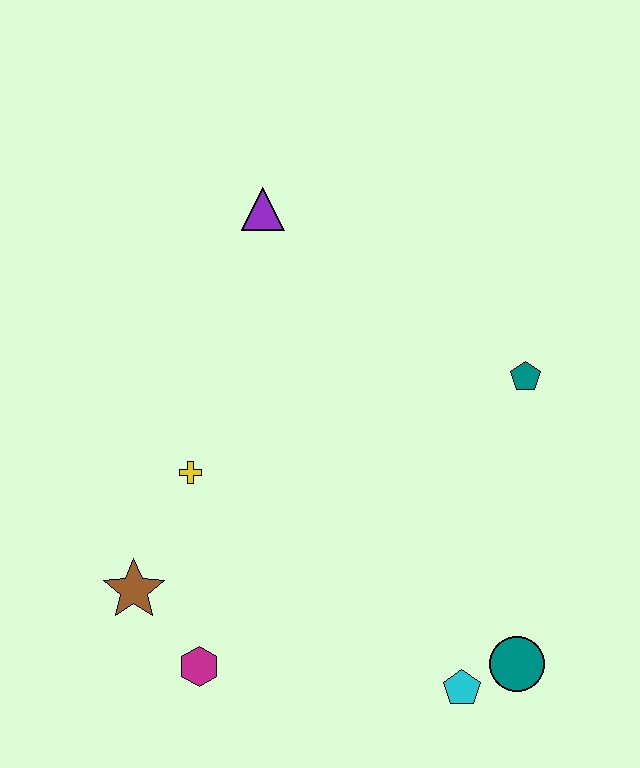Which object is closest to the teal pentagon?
The teal circle is closest to the teal pentagon.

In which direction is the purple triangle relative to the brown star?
The purple triangle is above the brown star.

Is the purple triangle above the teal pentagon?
Yes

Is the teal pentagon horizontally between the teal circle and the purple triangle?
No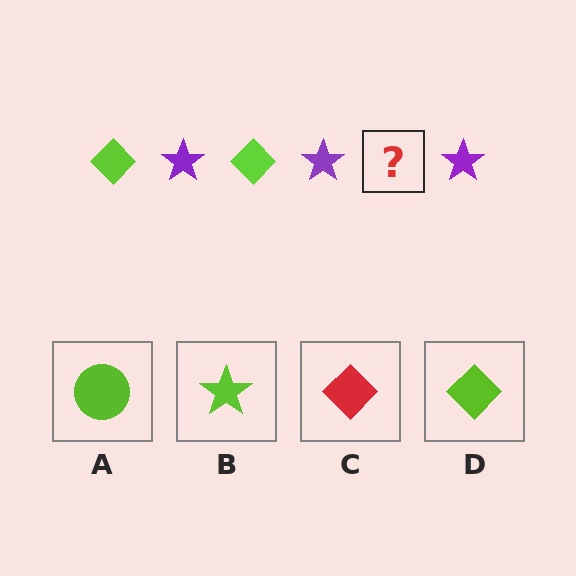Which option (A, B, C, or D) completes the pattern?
D.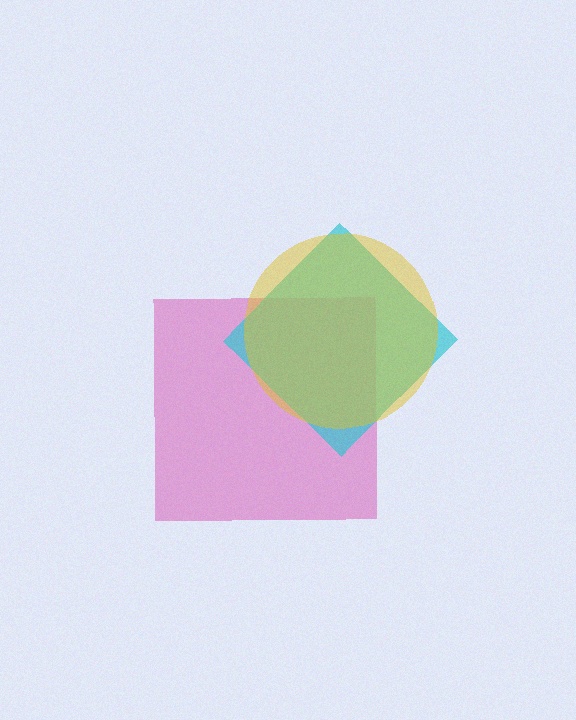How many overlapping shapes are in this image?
There are 3 overlapping shapes in the image.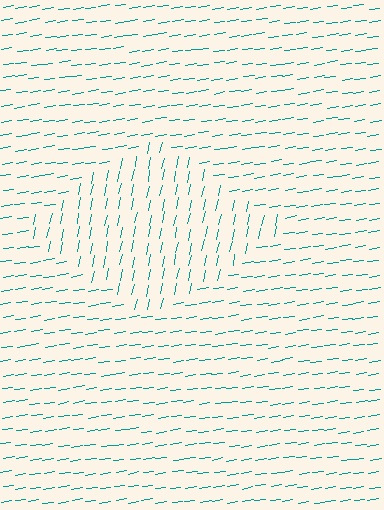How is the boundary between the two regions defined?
The boundary is defined purely by a change in line orientation (approximately 70 degrees difference). All lines are the same color and thickness.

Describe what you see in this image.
The image is filled with small teal line segments. A diamond region in the image has lines oriented differently from the surrounding lines, creating a visible texture boundary.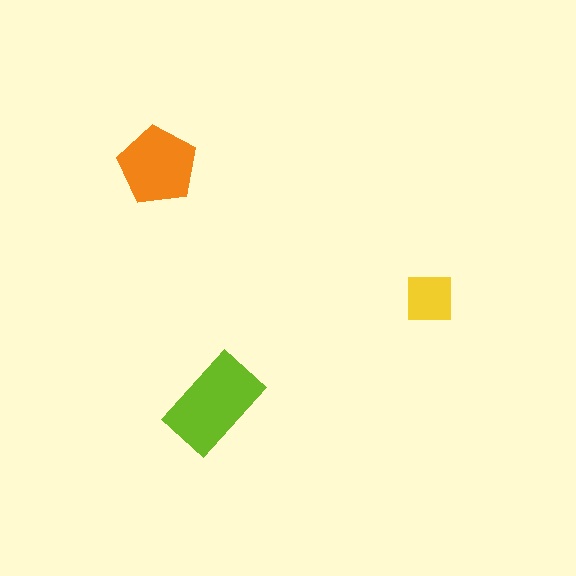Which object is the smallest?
The yellow square.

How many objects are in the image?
There are 3 objects in the image.